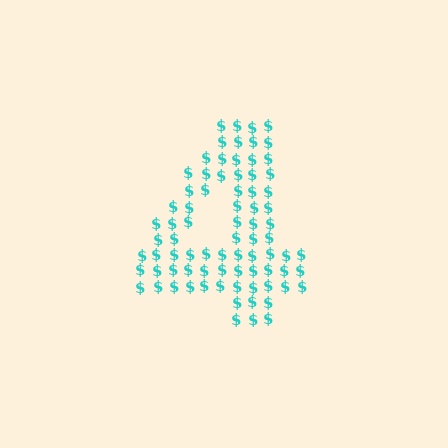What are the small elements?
The small elements are dollar signs.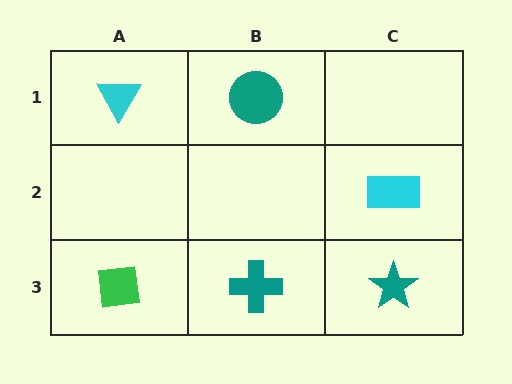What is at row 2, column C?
A cyan rectangle.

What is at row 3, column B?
A teal cross.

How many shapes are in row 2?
1 shape.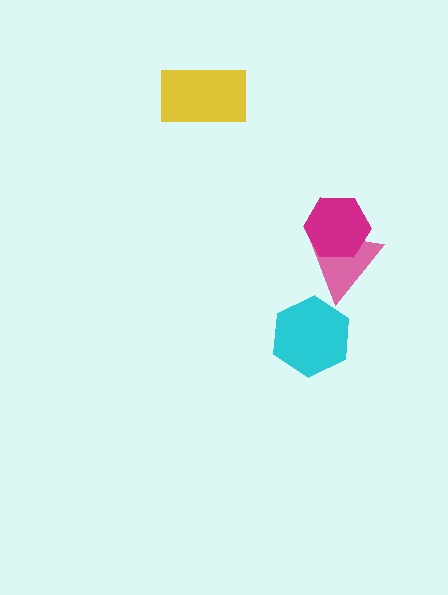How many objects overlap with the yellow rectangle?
0 objects overlap with the yellow rectangle.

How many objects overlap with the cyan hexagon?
0 objects overlap with the cyan hexagon.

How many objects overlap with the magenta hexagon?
1 object overlaps with the magenta hexagon.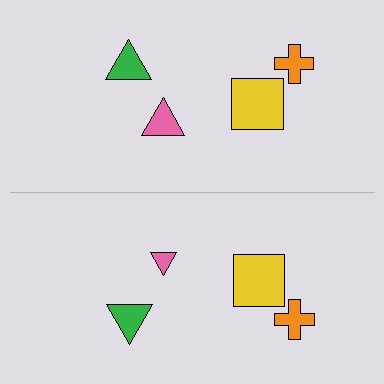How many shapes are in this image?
There are 8 shapes in this image.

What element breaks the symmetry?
The pink triangle on the bottom side has a different size than its mirror counterpart.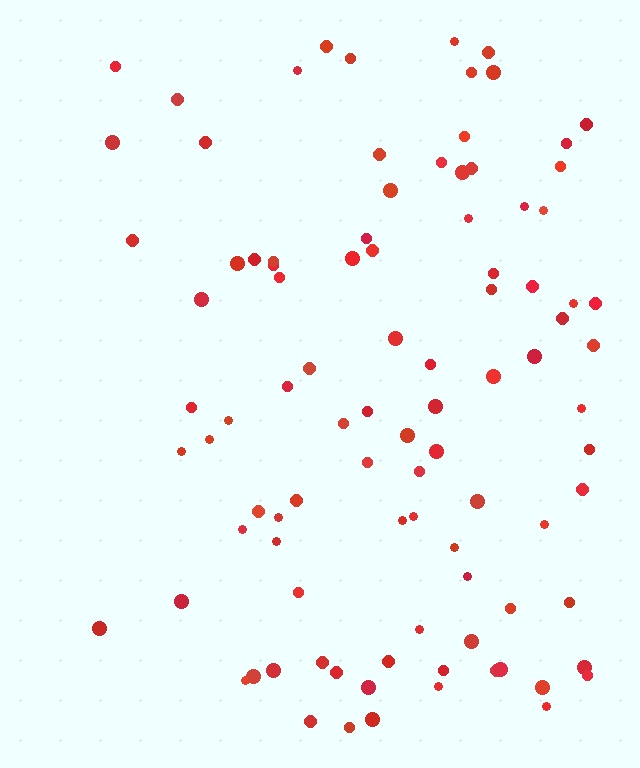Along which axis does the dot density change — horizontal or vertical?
Horizontal.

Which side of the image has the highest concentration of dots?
The right.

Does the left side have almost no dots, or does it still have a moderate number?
Still a moderate number, just noticeably fewer than the right.